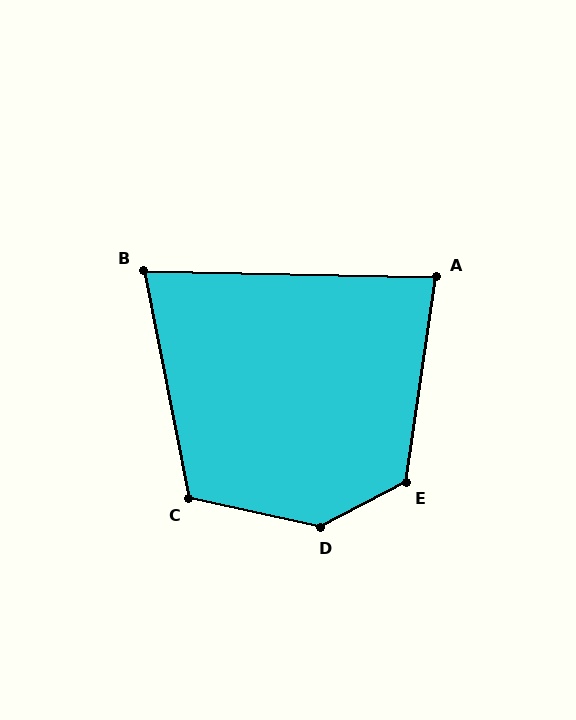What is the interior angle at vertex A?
Approximately 83 degrees (acute).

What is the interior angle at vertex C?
Approximately 114 degrees (obtuse).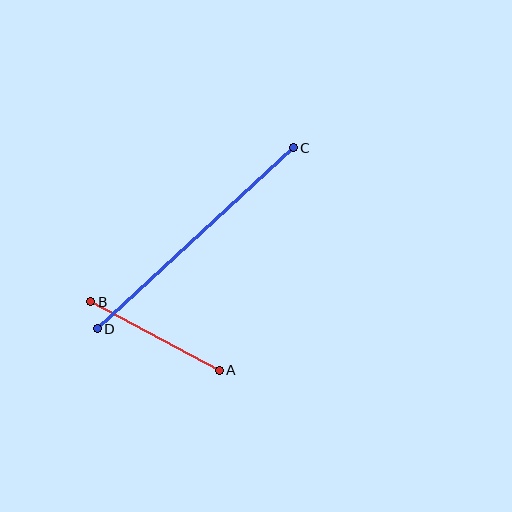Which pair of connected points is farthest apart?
Points C and D are farthest apart.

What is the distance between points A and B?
The distance is approximately 145 pixels.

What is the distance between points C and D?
The distance is approximately 267 pixels.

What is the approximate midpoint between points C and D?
The midpoint is at approximately (195, 238) pixels.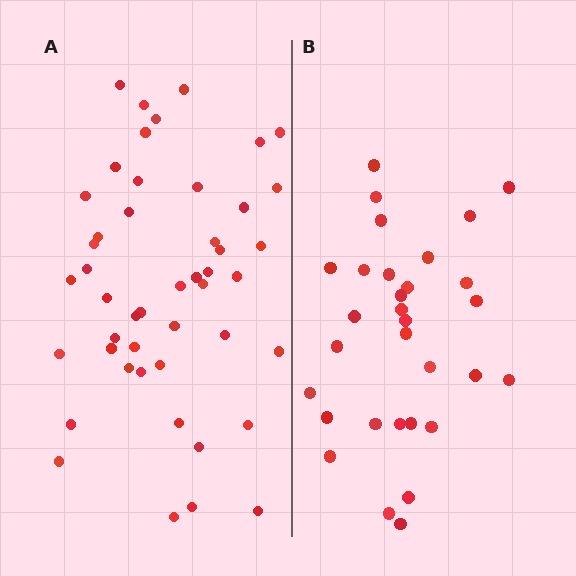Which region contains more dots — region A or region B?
Region A (the left region) has more dots.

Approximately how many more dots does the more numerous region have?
Region A has approximately 15 more dots than region B.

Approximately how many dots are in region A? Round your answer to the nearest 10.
About 50 dots. (The exact count is 47, which rounds to 50.)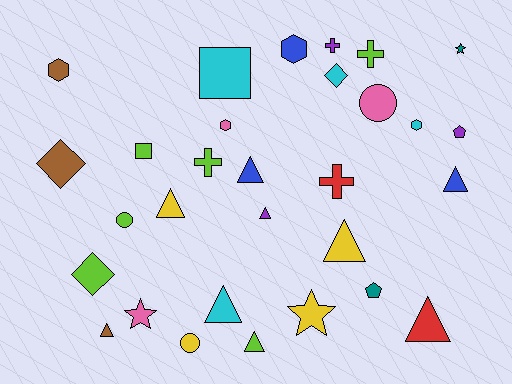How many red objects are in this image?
There are 2 red objects.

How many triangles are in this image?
There are 9 triangles.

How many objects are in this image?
There are 30 objects.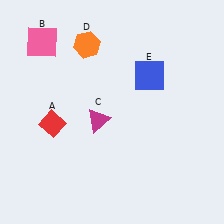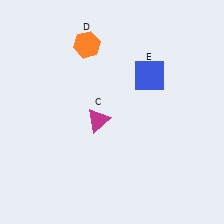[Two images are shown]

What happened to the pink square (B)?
The pink square (B) was removed in Image 2. It was in the top-left area of Image 1.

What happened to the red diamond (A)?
The red diamond (A) was removed in Image 2. It was in the bottom-left area of Image 1.